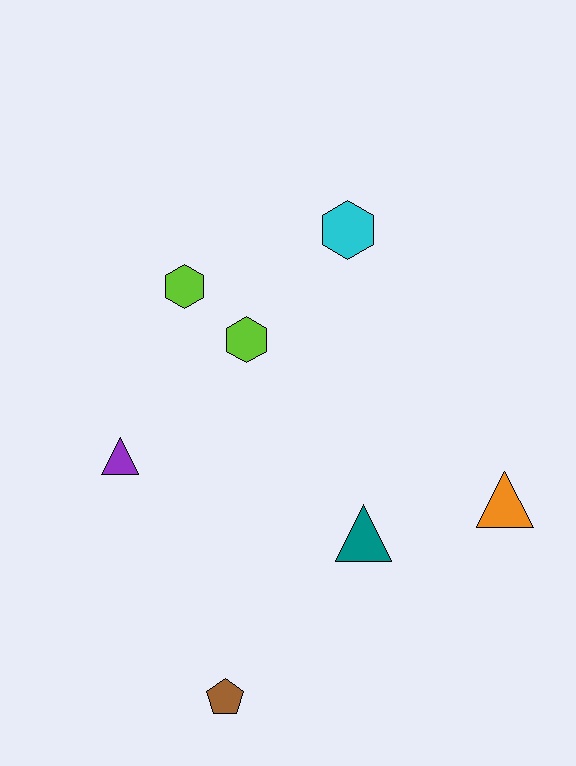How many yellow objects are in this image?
There are no yellow objects.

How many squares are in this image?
There are no squares.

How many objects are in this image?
There are 7 objects.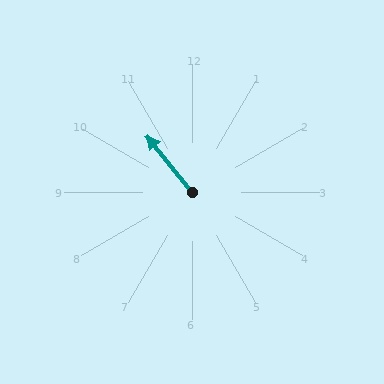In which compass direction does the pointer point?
Northwest.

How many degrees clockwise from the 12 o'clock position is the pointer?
Approximately 321 degrees.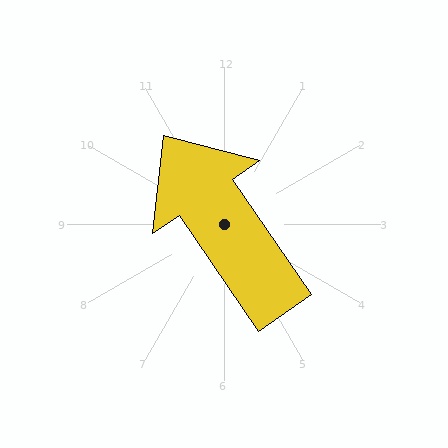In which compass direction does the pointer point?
Northwest.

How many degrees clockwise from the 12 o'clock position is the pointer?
Approximately 326 degrees.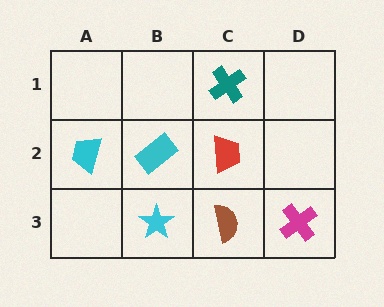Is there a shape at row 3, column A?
No, that cell is empty.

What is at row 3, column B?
A cyan star.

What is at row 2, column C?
A red trapezoid.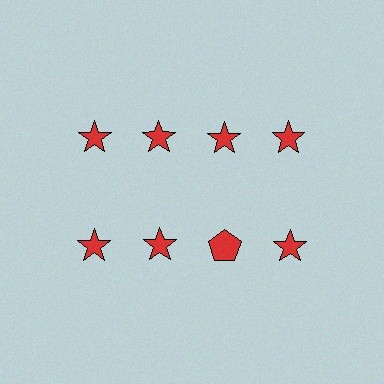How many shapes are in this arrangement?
There are 8 shapes arranged in a grid pattern.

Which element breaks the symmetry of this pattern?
The red pentagon in the second row, center column breaks the symmetry. All other shapes are red stars.